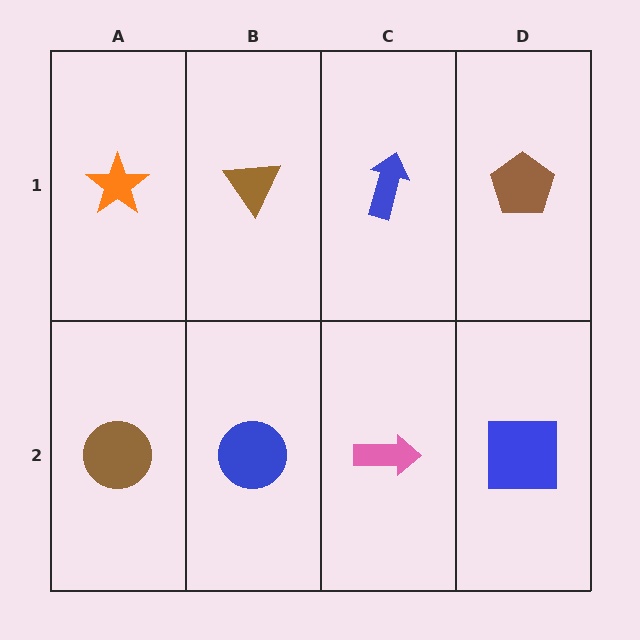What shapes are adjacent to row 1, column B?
A blue circle (row 2, column B), an orange star (row 1, column A), a blue arrow (row 1, column C).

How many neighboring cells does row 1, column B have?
3.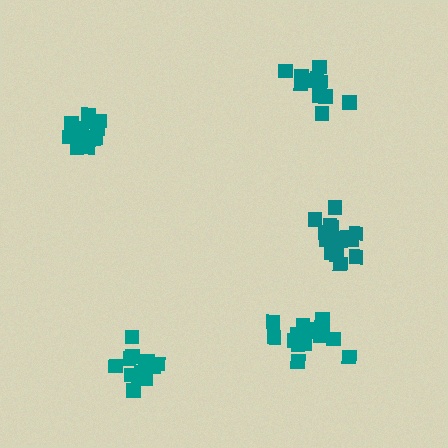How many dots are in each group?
Group 1: 14 dots, Group 2: 17 dots, Group 3: 13 dots, Group 4: 13 dots, Group 5: 18 dots (75 total).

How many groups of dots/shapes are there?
There are 5 groups.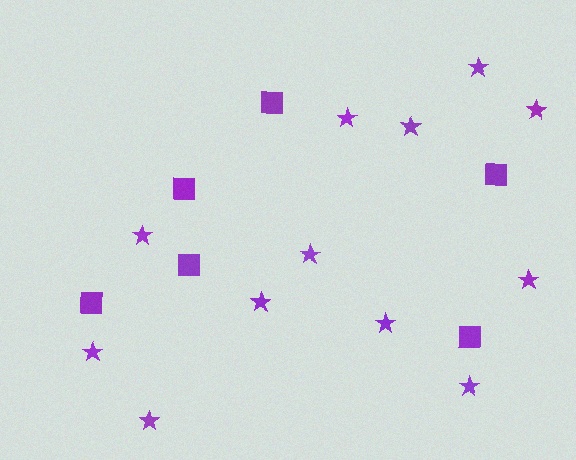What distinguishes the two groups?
There are 2 groups: one group of squares (6) and one group of stars (12).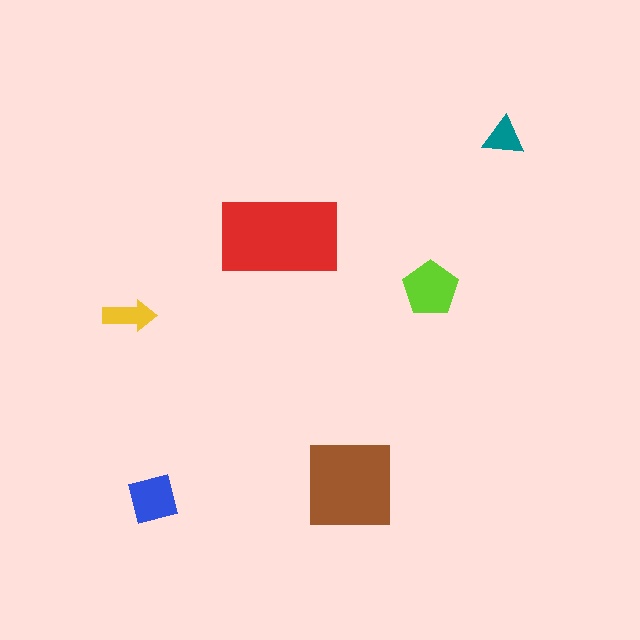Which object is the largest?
The red rectangle.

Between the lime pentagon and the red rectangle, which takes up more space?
The red rectangle.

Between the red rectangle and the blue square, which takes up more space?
The red rectangle.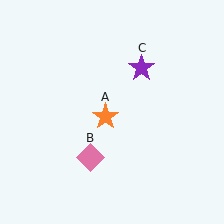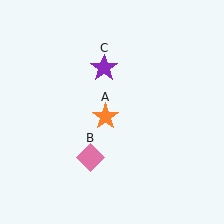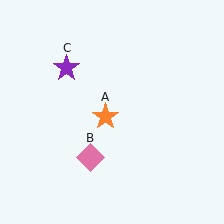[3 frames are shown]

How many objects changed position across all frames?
1 object changed position: purple star (object C).